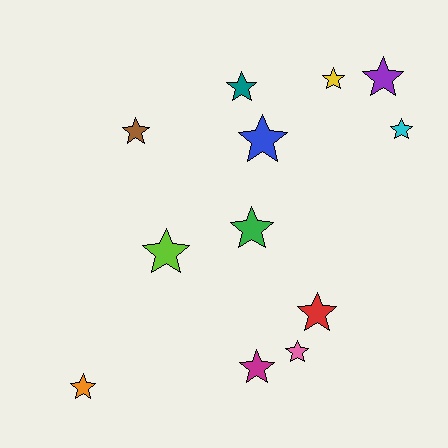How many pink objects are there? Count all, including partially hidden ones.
There is 1 pink object.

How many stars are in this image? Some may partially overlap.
There are 12 stars.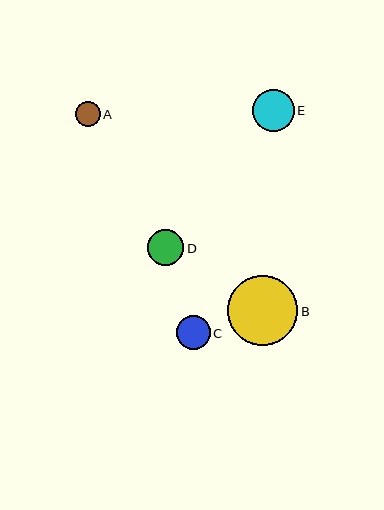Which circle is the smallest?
Circle A is the smallest with a size of approximately 25 pixels.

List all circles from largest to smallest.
From largest to smallest: B, E, D, C, A.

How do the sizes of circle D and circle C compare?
Circle D and circle C are approximately the same size.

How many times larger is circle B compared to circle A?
Circle B is approximately 2.8 times the size of circle A.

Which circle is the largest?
Circle B is the largest with a size of approximately 70 pixels.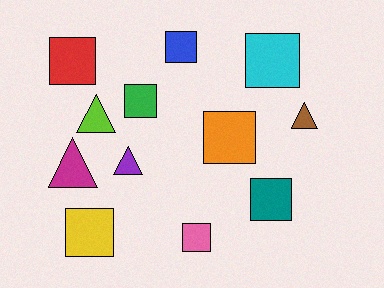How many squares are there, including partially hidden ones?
There are 8 squares.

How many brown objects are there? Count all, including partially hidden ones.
There is 1 brown object.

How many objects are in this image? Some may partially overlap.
There are 12 objects.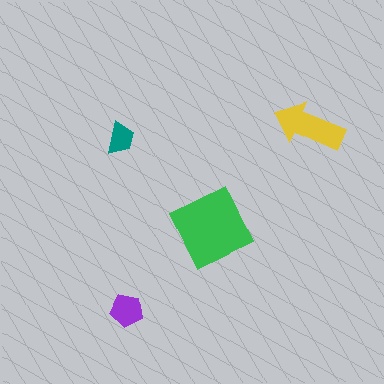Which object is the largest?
The green diamond.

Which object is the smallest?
The teal trapezoid.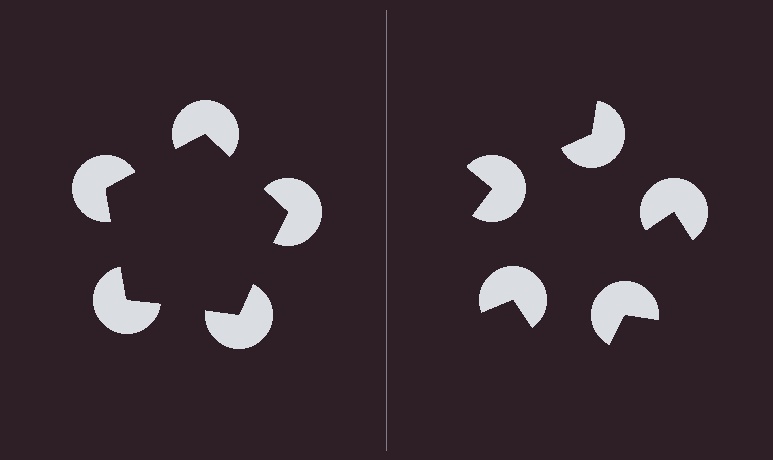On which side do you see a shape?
An illusory pentagon appears on the left side. On the right side the wedge cuts are rotated, so no coherent shape forms.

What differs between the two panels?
The pac-man discs are positioned identically on both sides; only the wedge orientations differ. On the left they align to a pentagon; on the right they are misaligned.